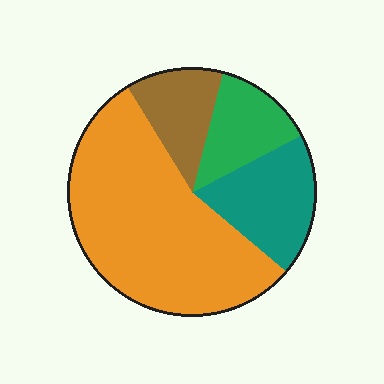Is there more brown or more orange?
Orange.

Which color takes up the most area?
Orange, at roughly 55%.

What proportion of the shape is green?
Green covers 13% of the shape.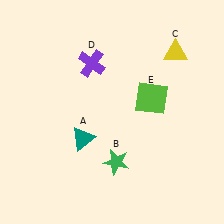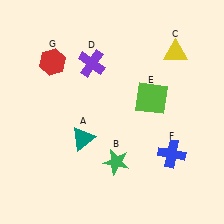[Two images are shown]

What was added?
A blue cross (F), a red hexagon (G) were added in Image 2.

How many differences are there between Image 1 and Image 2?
There are 2 differences between the two images.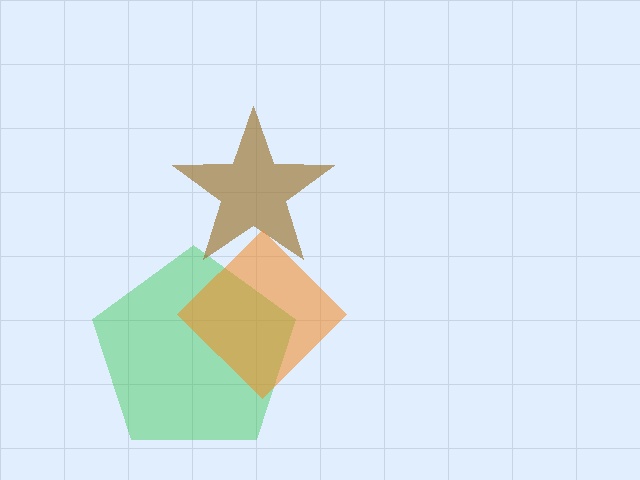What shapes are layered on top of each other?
The layered shapes are: a green pentagon, a brown star, an orange diamond.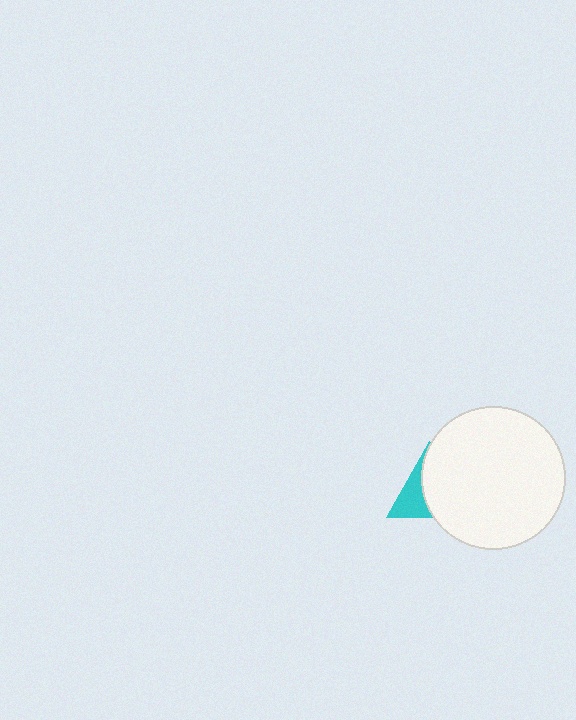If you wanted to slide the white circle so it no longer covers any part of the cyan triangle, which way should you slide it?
Slide it right — that is the most direct way to separate the two shapes.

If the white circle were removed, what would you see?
You would see the complete cyan triangle.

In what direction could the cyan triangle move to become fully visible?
The cyan triangle could move left. That would shift it out from behind the white circle entirely.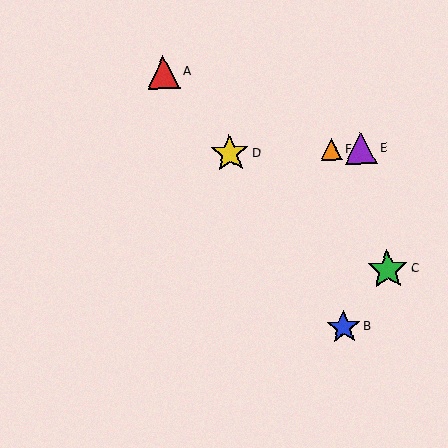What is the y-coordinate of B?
Object B is at y≈327.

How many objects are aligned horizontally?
3 objects (D, E, F) are aligned horizontally.